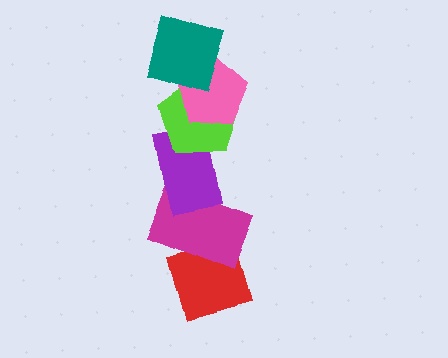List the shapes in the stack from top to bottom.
From top to bottom: the teal square, the pink pentagon, the lime pentagon, the purple rectangle, the magenta rectangle, the red diamond.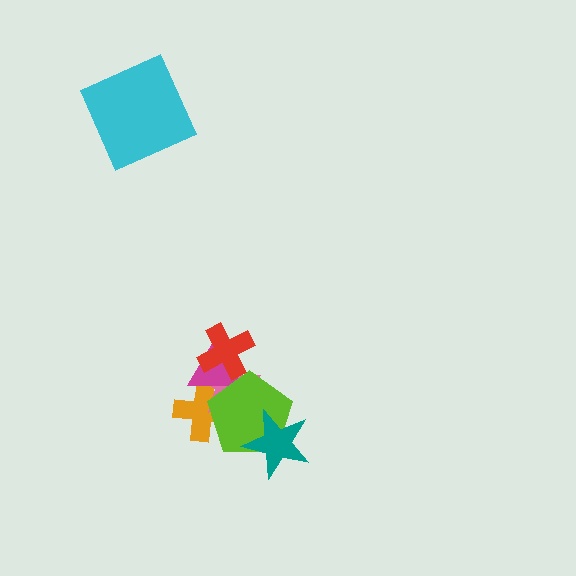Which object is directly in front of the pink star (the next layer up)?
The magenta triangle is directly in front of the pink star.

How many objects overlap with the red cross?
2 objects overlap with the red cross.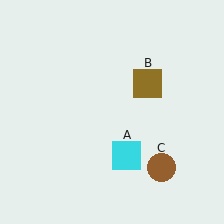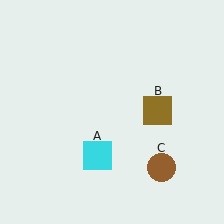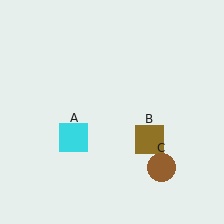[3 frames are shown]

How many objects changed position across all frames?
2 objects changed position: cyan square (object A), brown square (object B).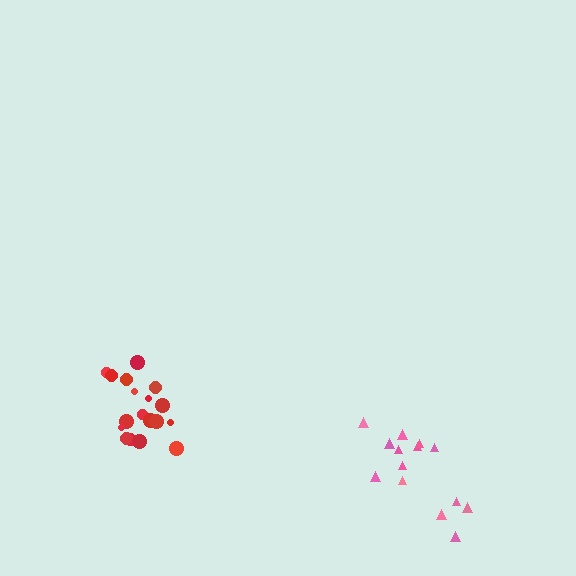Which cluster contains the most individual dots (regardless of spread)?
Red (18).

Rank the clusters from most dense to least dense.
red, pink.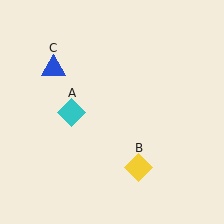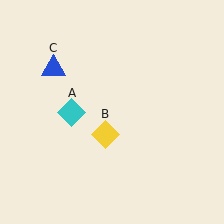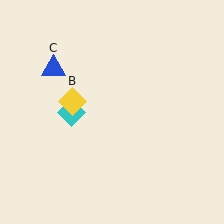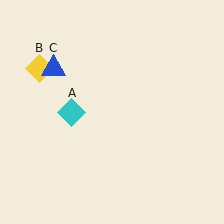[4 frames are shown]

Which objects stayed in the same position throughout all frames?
Cyan diamond (object A) and blue triangle (object C) remained stationary.